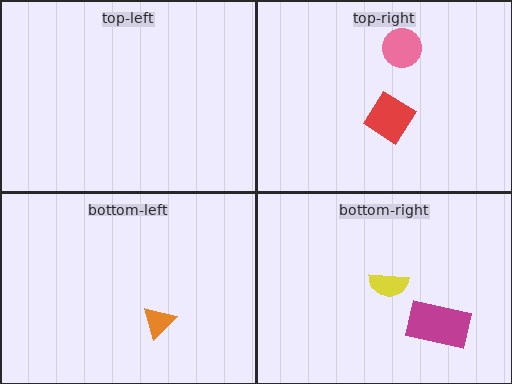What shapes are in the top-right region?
The pink circle, the red diamond.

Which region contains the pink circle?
The top-right region.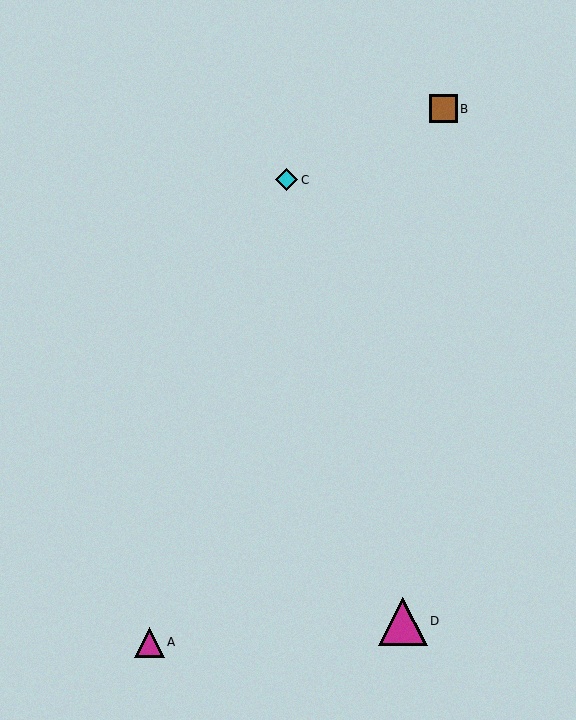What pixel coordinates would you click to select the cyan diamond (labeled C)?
Click at (287, 180) to select the cyan diamond C.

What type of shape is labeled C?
Shape C is a cyan diamond.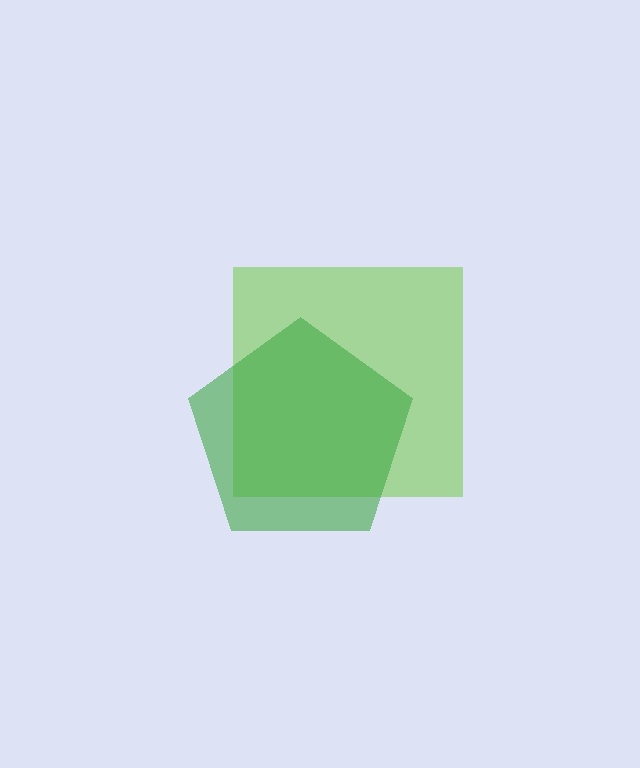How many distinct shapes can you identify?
There are 2 distinct shapes: a lime square, a green pentagon.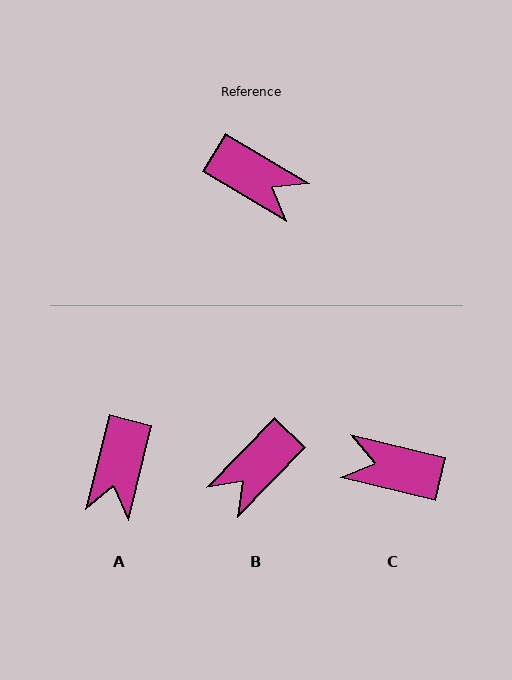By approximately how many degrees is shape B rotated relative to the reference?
Approximately 104 degrees clockwise.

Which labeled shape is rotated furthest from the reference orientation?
C, about 163 degrees away.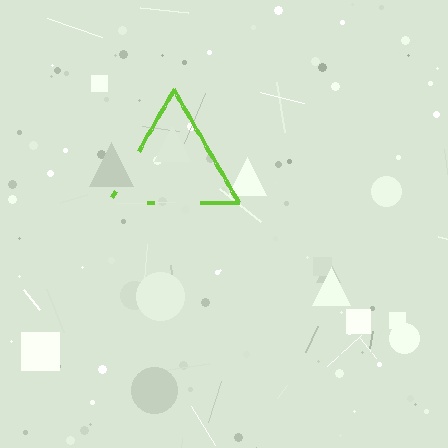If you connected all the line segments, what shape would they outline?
They would outline a triangle.